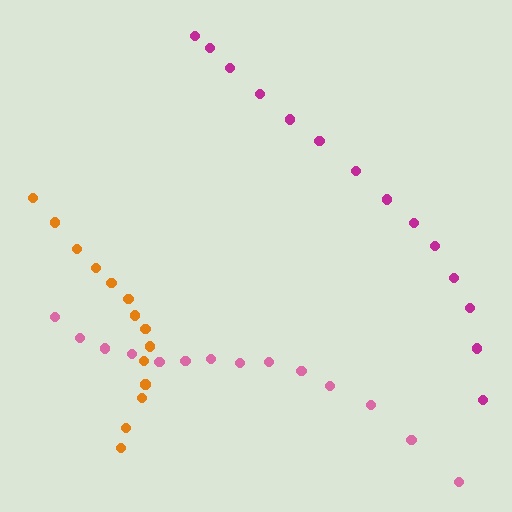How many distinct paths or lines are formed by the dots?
There are 3 distinct paths.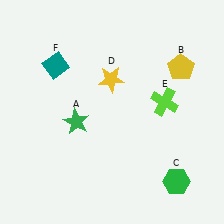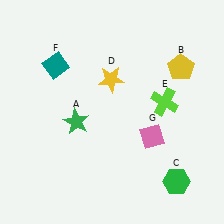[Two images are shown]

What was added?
A pink diamond (G) was added in Image 2.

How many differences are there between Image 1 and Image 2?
There is 1 difference between the two images.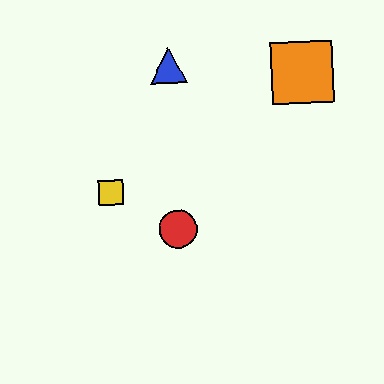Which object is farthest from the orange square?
The yellow square is farthest from the orange square.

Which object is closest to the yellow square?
The red circle is closest to the yellow square.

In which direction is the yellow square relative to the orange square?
The yellow square is to the left of the orange square.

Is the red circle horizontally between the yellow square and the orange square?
Yes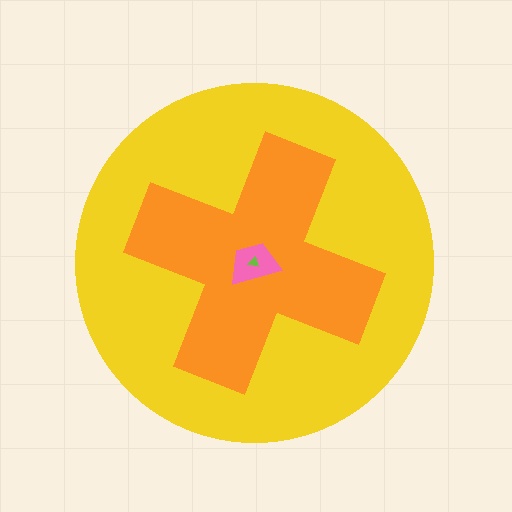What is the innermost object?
The lime triangle.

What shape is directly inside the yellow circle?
The orange cross.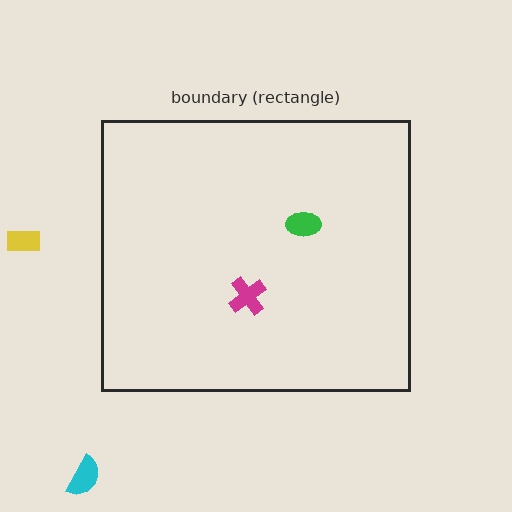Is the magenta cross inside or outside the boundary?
Inside.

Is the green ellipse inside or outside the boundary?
Inside.